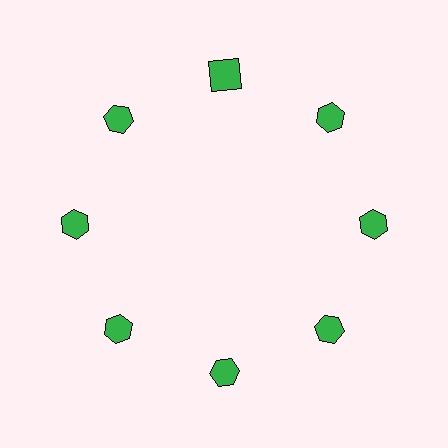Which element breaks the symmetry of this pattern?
The green square at roughly the 12 o'clock position breaks the symmetry. All other shapes are green hexagons.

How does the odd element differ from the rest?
It has a different shape: square instead of hexagon.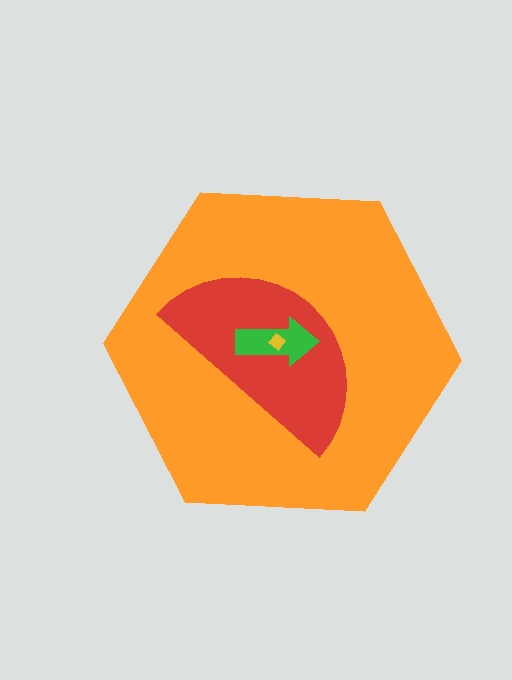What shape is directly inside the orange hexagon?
The red semicircle.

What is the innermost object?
The yellow diamond.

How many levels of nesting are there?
4.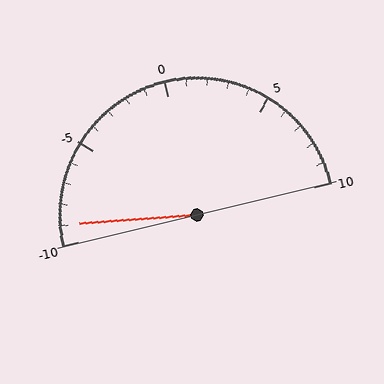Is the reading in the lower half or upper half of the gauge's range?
The reading is in the lower half of the range (-10 to 10).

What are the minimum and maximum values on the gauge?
The gauge ranges from -10 to 10.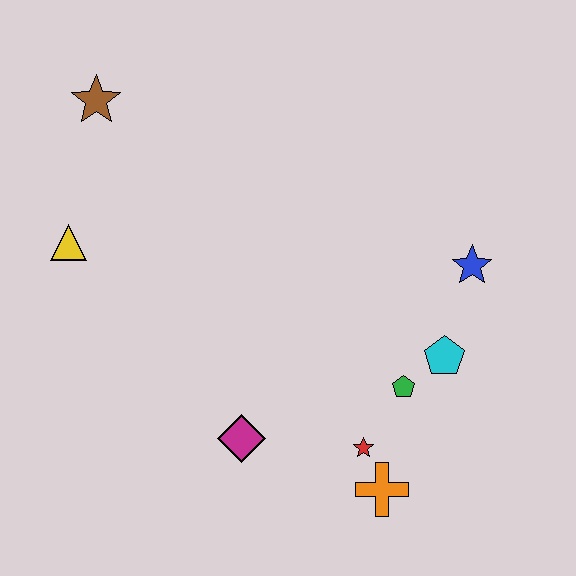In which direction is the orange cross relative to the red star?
The orange cross is below the red star.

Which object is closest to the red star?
The orange cross is closest to the red star.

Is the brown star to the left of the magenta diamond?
Yes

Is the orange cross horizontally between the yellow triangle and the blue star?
Yes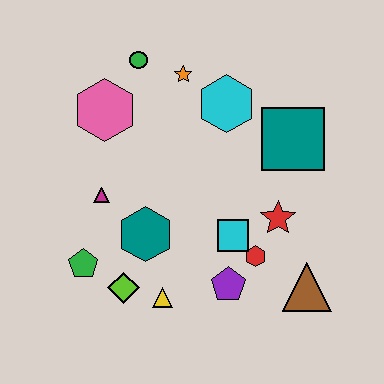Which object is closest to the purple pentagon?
The red hexagon is closest to the purple pentagon.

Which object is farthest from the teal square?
The green pentagon is farthest from the teal square.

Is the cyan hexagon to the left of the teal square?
Yes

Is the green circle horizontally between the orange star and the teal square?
No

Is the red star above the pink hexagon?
No